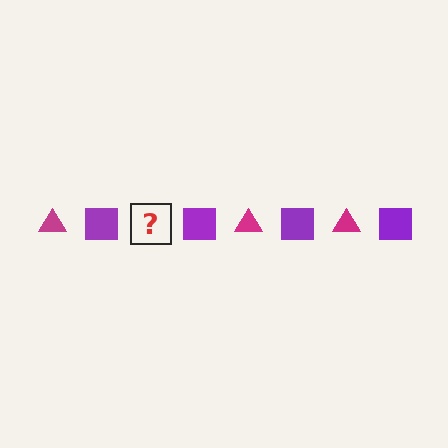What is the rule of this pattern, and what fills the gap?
The rule is that the pattern alternates between magenta triangle and purple square. The gap should be filled with a magenta triangle.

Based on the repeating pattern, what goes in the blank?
The blank should be a magenta triangle.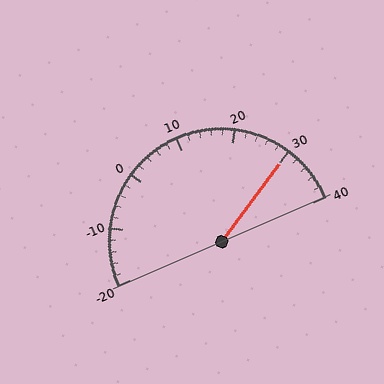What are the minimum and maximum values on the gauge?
The gauge ranges from -20 to 40.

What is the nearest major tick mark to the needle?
The nearest major tick mark is 30.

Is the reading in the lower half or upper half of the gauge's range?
The reading is in the upper half of the range (-20 to 40).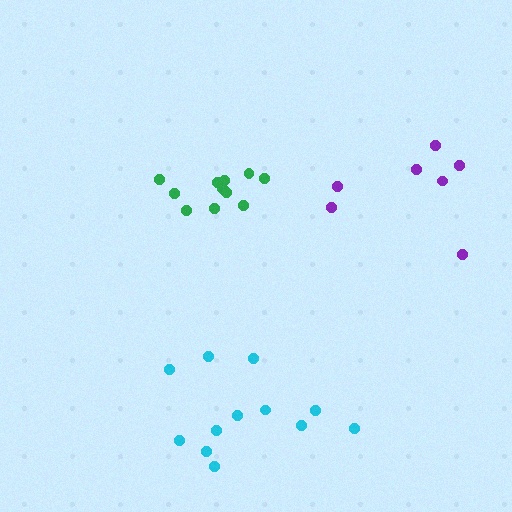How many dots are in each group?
Group 1: 12 dots, Group 2: 11 dots, Group 3: 7 dots (30 total).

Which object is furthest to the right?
The purple cluster is rightmost.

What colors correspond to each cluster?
The clusters are colored: cyan, green, purple.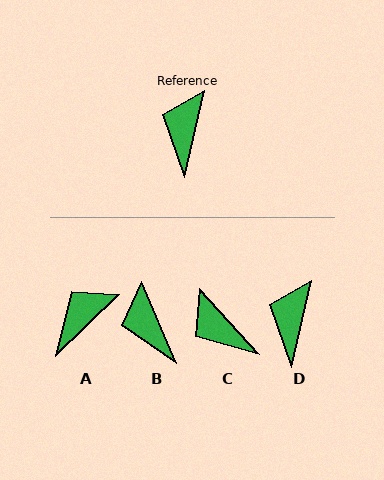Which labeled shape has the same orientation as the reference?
D.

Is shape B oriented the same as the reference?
No, it is off by about 36 degrees.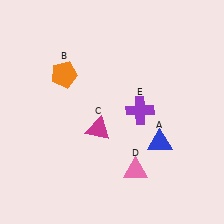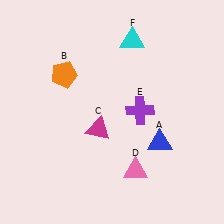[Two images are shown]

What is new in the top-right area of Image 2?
A cyan triangle (F) was added in the top-right area of Image 2.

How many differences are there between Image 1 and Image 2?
There is 1 difference between the two images.